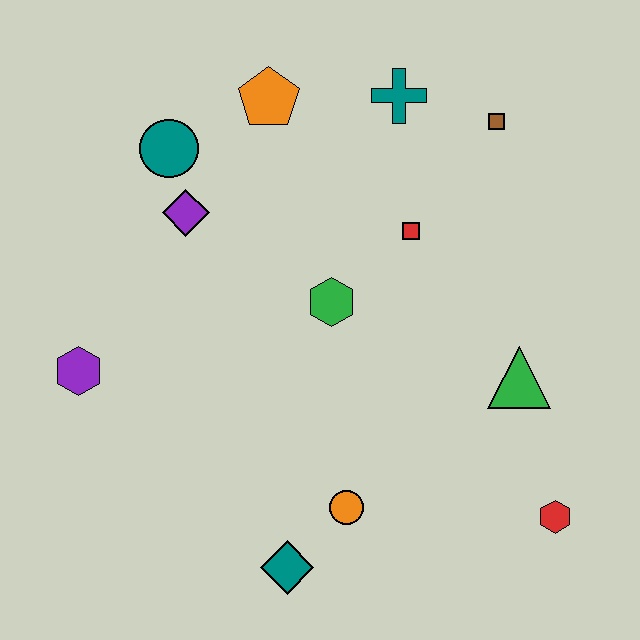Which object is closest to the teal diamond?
The orange circle is closest to the teal diamond.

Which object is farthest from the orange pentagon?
The red hexagon is farthest from the orange pentagon.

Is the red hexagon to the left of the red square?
No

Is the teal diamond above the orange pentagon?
No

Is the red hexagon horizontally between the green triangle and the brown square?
No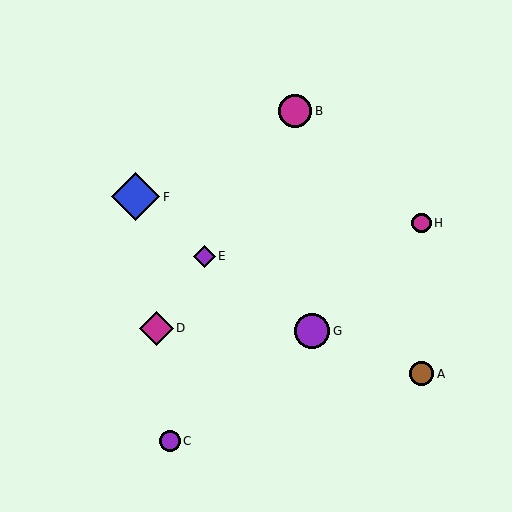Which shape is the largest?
The blue diamond (labeled F) is the largest.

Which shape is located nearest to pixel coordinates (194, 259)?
The purple diamond (labeled E) at (204, 256) is nearest to that location.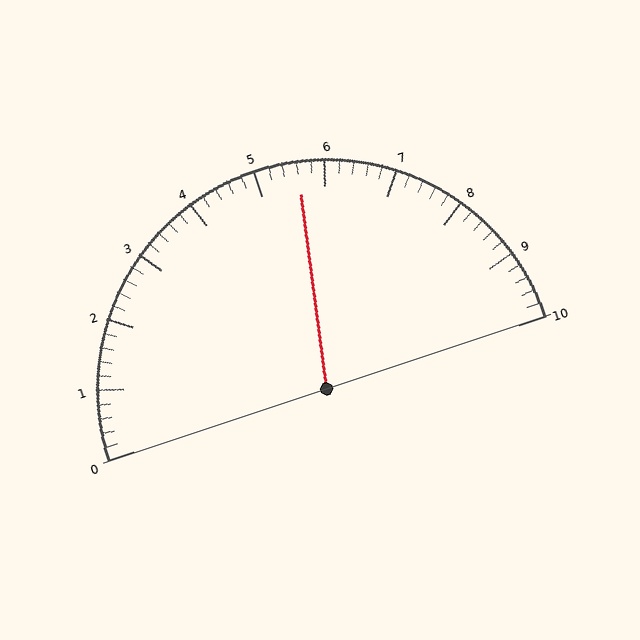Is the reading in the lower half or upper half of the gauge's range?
The reading is in the upper half of the range (0 to 10).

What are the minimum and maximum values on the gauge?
The gauge ranges from 0 to 10.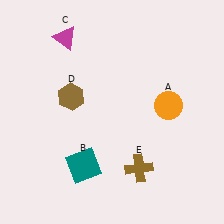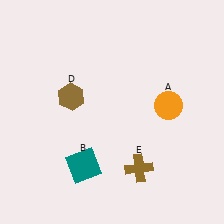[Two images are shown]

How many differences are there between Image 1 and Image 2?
There is 1 difference between the two images.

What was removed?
The magenta triangle (C) was removed in Image 2.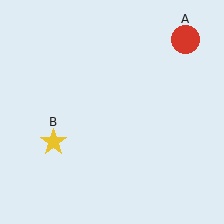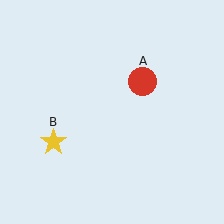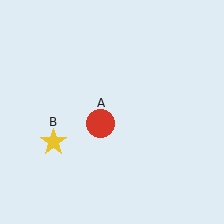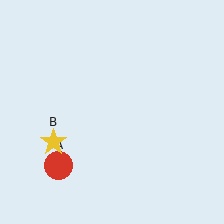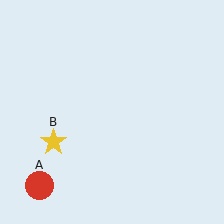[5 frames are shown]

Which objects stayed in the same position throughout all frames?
Yellow star (object B) remained stationary.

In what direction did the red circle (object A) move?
The red circle (object A) moved down and to the left.